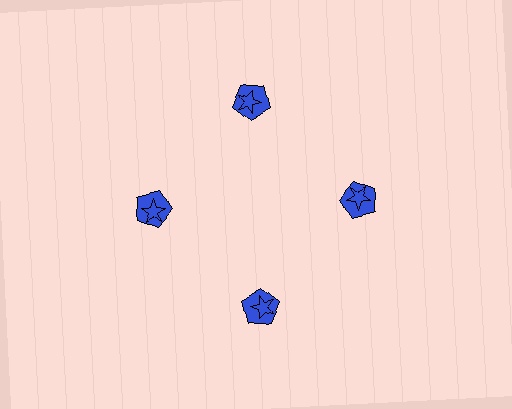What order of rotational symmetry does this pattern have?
This pattern has 4-fold rotational symmetry.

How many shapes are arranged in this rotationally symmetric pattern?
There are 8 shapes, arranged in 4 groups of 2.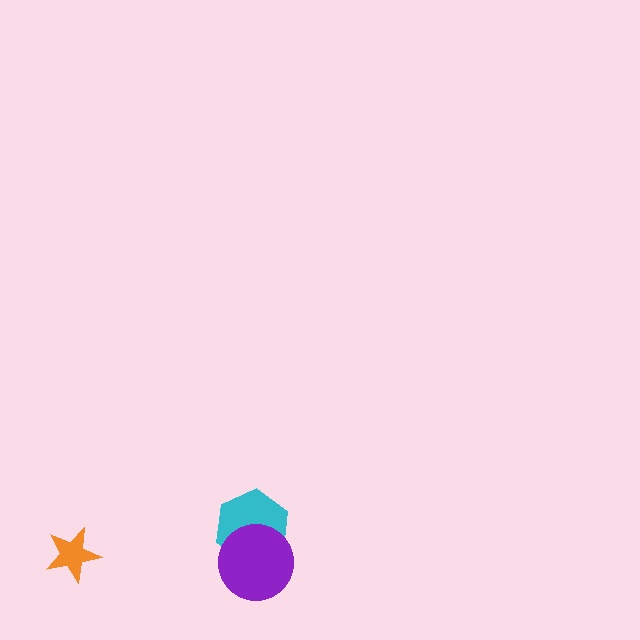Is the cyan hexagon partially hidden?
Yes, it is partially covered by another shape.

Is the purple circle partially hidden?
No, no other shape covers it.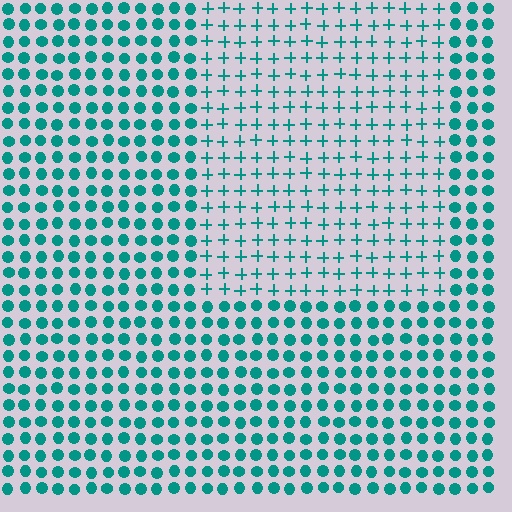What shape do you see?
I see a rectangle.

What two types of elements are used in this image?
The image uses plus signs inside the rectangle region and circles outside it.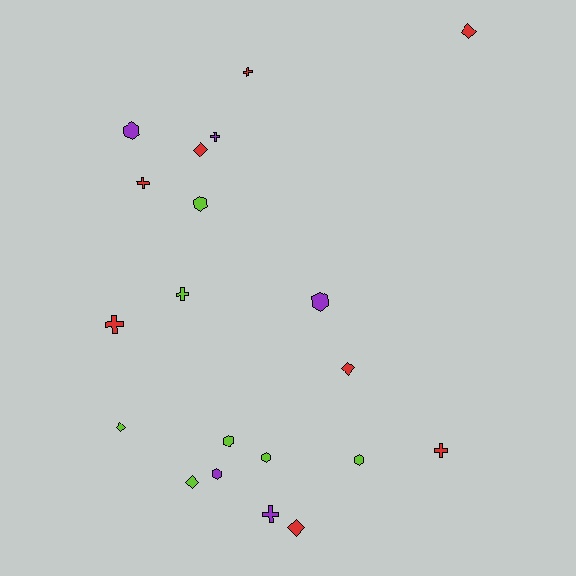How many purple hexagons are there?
There are 3 purple hexagons.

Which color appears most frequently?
Red, with 8 objects.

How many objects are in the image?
There are 20 objects.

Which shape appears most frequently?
Cross, with 7 objects.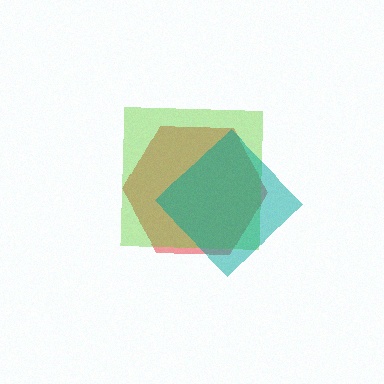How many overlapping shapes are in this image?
There are 3 overlapping shapes in the image.